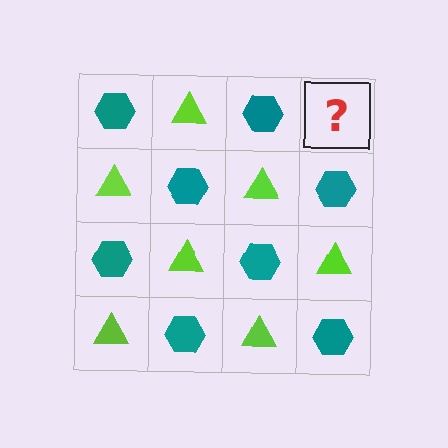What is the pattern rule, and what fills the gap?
The rule is that it alternates teal hexagon and lime triangle in a checkerboard pattern. The gap should be filled with a lime triangle.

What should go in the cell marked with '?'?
The missing cell should contain a lime triangle.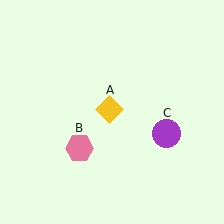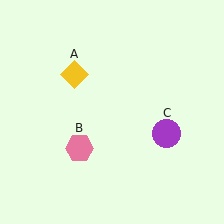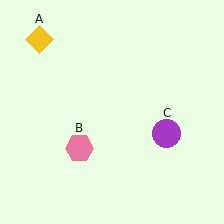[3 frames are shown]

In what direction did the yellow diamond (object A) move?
The yellow diamond (object A) moved up and to the left.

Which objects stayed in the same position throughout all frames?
Pink hexagon (object B) and purple circle (object C) remained stationary.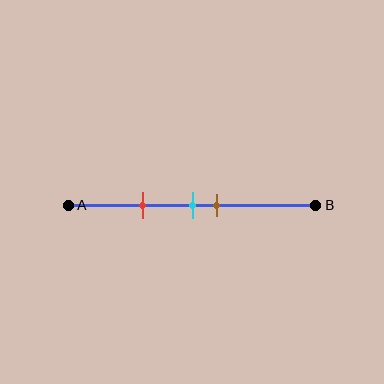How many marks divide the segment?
There are 3 marks dividing the segment.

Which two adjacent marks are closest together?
The cyan and brown marks are the closest adjacent pair.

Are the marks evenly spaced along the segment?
No, the marks are not evenly spaced.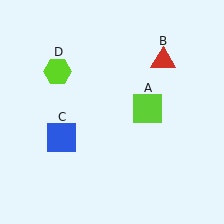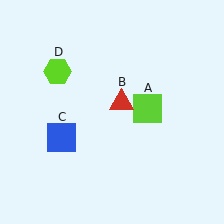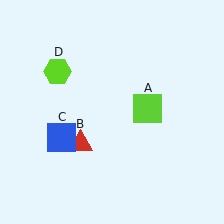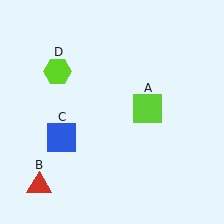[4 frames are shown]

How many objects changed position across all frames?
1 object changed position: red triangle (object B).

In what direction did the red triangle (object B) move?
The red triangle (object B) moved down and to the left.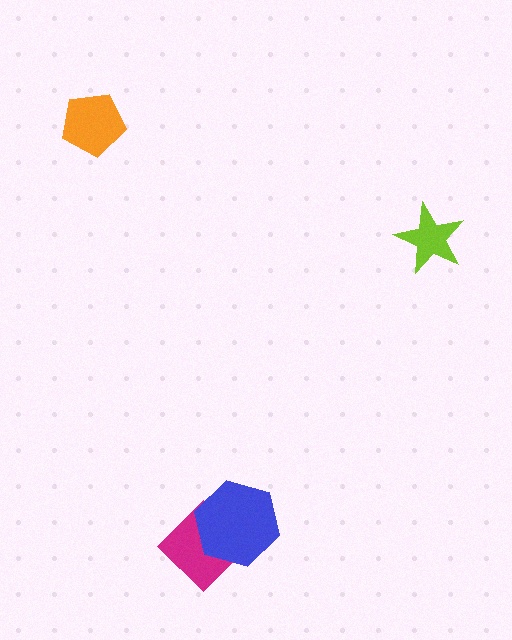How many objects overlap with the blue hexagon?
1 object overlaps with the blue hexagon.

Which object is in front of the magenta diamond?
The blue hexagon is in front of the magenta diamond.